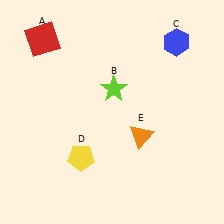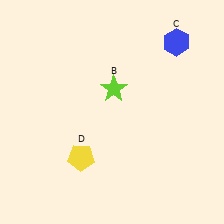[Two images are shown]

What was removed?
The red square (A), the orange triangle (E) were removed in Image 2.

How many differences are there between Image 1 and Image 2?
There are 2 differences between the two images.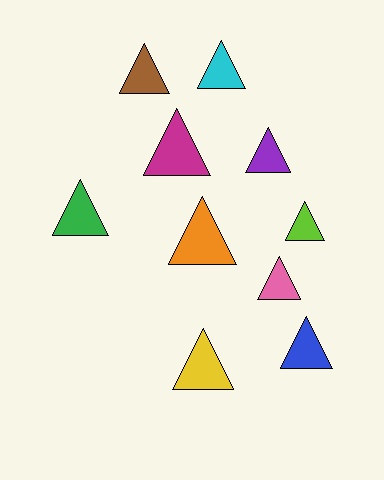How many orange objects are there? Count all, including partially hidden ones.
There is 1 orange object.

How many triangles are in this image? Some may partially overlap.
There are 10 triangles.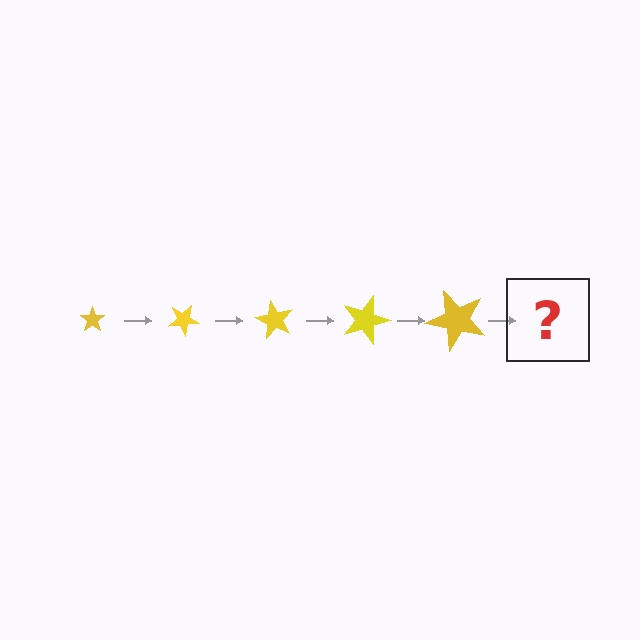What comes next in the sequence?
The next element should be a star, larger than the previous one and rotated 150 degrees from the start.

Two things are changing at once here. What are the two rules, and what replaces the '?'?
The two rules are that the star grows larger each step and it rotates 30 degrees each step. The '?' should be a star, larger than the previous one and rotated 150 degrees from the start.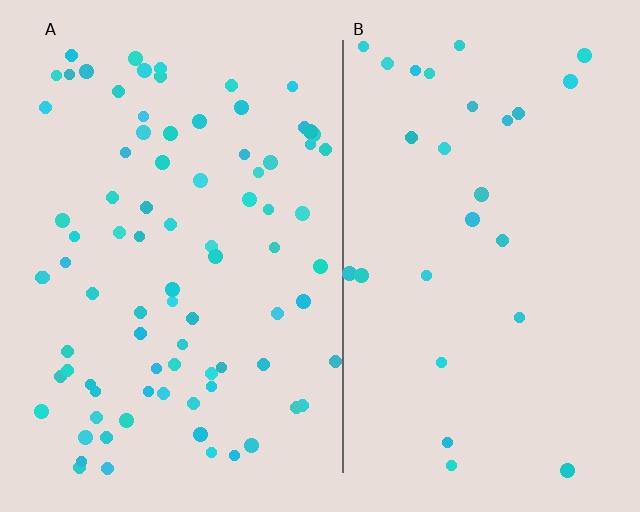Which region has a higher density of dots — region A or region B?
A (the left).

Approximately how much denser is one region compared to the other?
Approximately 3.1× — region A over region B.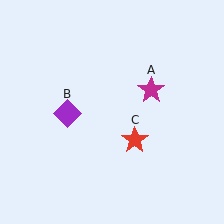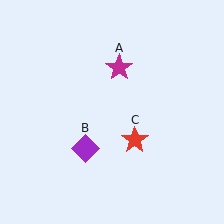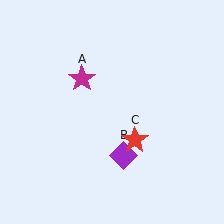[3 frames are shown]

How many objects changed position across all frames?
2 objects changed position: magenta star (object A), purple diamond (object B).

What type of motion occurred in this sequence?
The magenta star (object A), purple diamond (object B) rotated counterclockwise around the center of the scene.